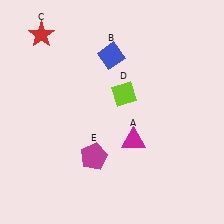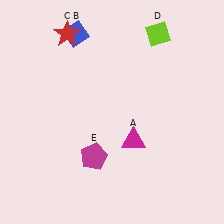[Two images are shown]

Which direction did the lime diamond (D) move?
The lime diamond (D) moved up.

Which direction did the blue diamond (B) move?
The blue diamond (B) moved left.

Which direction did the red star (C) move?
The red star (C) moved right.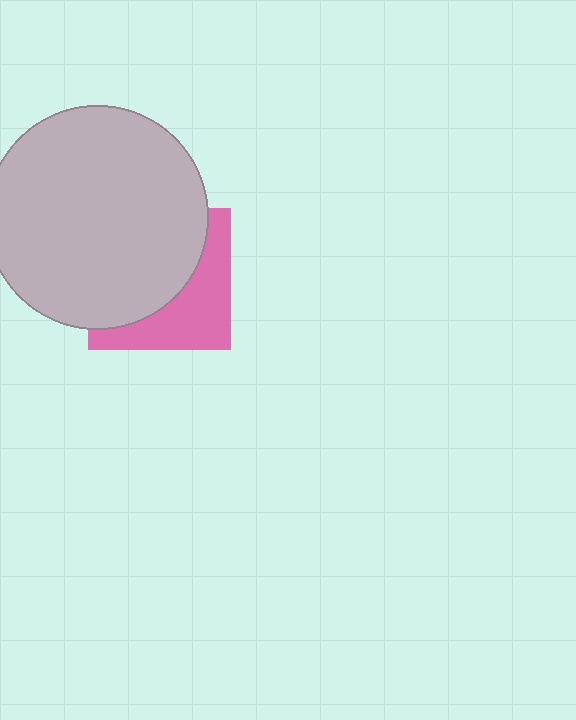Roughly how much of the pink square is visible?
A small part of it is visible (roughly 40%).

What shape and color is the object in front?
The object in front is a light gray circle.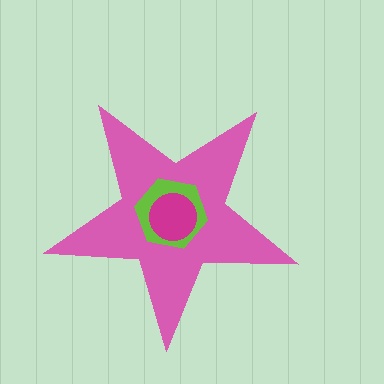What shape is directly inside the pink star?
The lime hexagon.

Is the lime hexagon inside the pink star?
Yes.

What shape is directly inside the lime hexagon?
The magenta circle.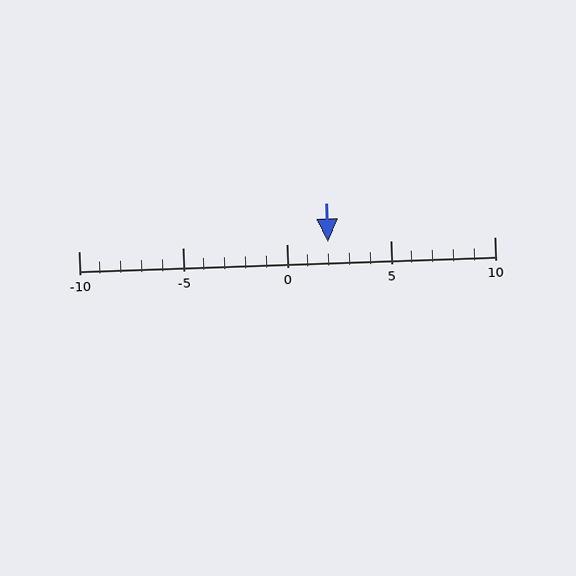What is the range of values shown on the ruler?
The ruler shows values from -10 to 10.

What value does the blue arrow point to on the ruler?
The blue arrow points to approximately 2.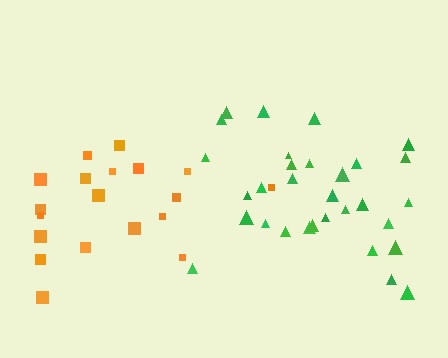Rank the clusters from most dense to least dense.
green, orange.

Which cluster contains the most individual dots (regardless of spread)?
Green (31).